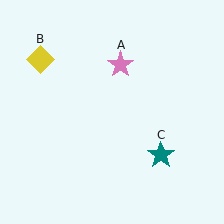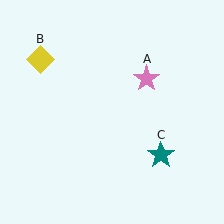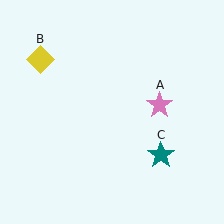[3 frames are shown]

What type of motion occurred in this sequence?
The pink star (object A) rotated clockwise around the center of the scene.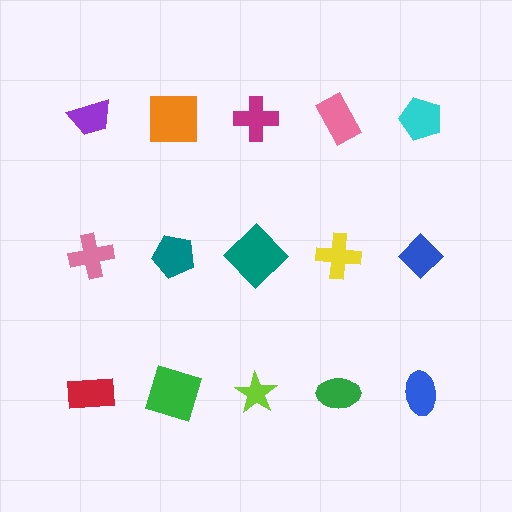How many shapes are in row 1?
5 shapes.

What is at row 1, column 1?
A purple trapezoid.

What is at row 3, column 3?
A lime star.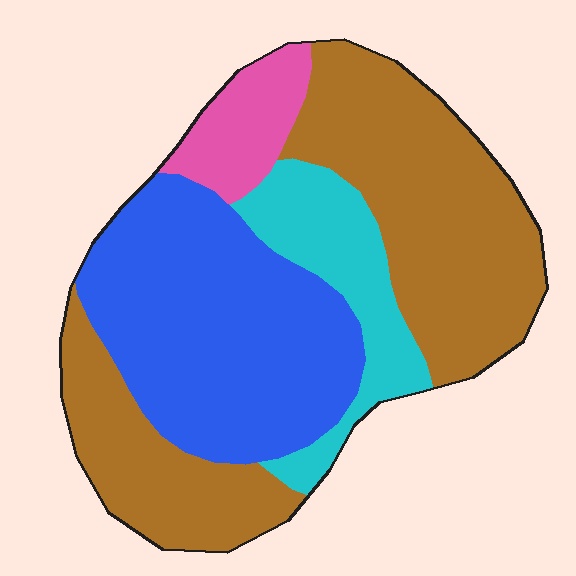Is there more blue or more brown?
Brown.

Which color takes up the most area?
Brown, at roughly 45%.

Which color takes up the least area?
Pink, at roughly 10%.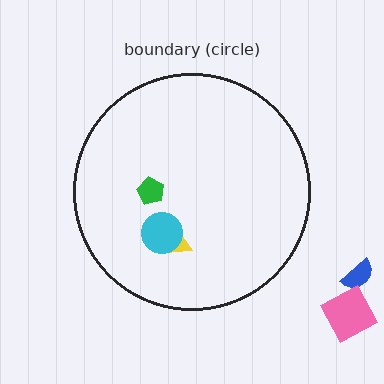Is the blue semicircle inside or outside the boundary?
Outside.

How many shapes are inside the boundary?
3 inside, 2 outside.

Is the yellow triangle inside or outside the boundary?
Inside.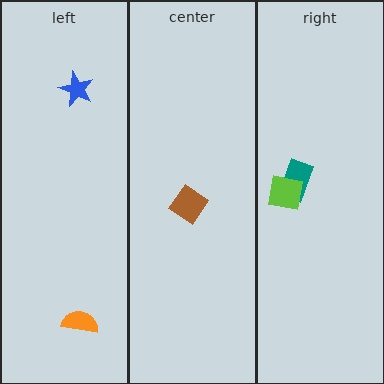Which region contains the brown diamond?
The center region.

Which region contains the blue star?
The left region.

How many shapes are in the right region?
2.